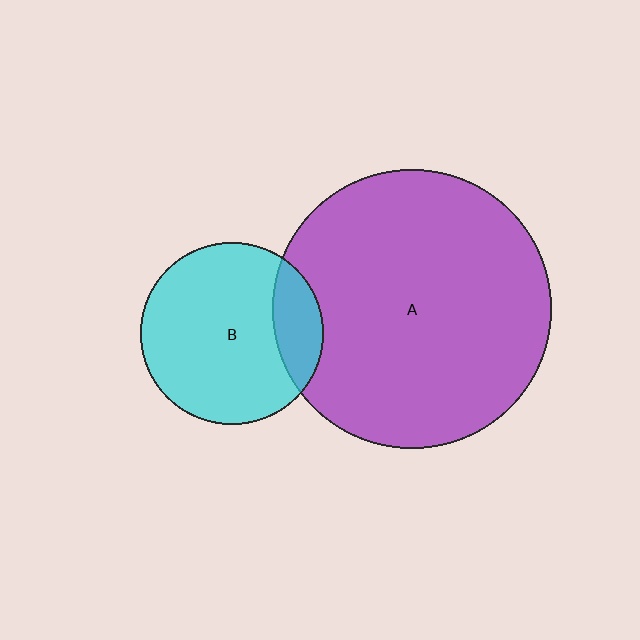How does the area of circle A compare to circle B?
Approximately 2.3 times.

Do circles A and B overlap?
Yes.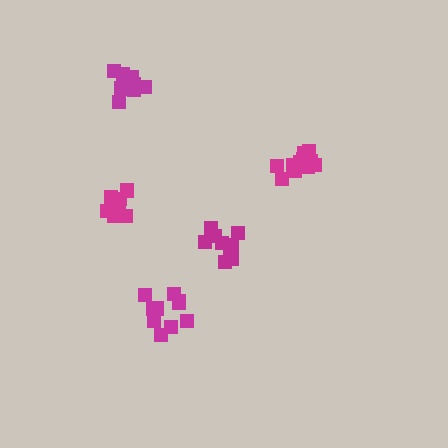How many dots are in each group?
Group 1: 11 dots, Group 2: 9 dots, Group 3: 11 dots, Group 4: 12 dots, Group 5: 8 dots (51 total).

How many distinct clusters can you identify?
There are 5 distinct clusters.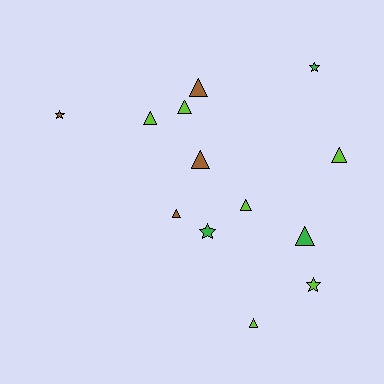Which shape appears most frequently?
Triangle, with 9 objects.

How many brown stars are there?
There is 1 brown star.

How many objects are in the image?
There are 13 objects.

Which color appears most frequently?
Lime, with 6 objects.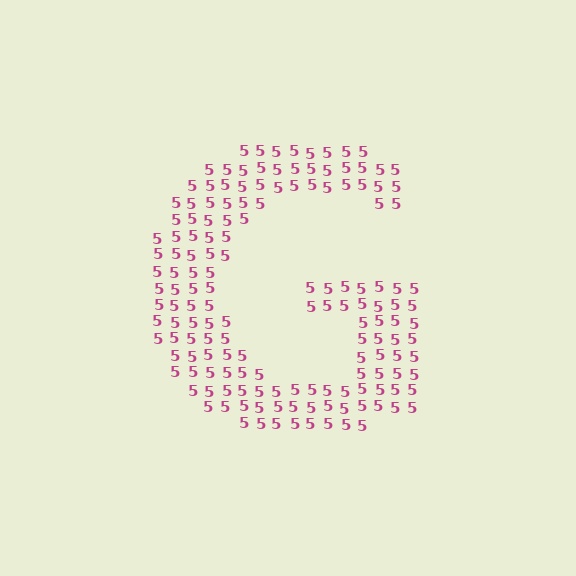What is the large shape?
The large shape is the letter G.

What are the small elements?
The small elements are digit 5's.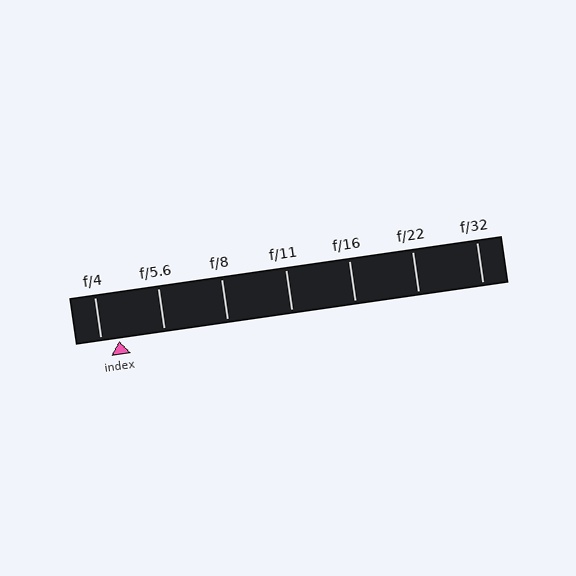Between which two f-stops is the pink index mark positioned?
The index mark is between f/4 and f/5.6.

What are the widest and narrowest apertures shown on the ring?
The widest aperture shown is f/4 and the narrowest is f/32.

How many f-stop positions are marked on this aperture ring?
There are 7 f-stop positions marked.